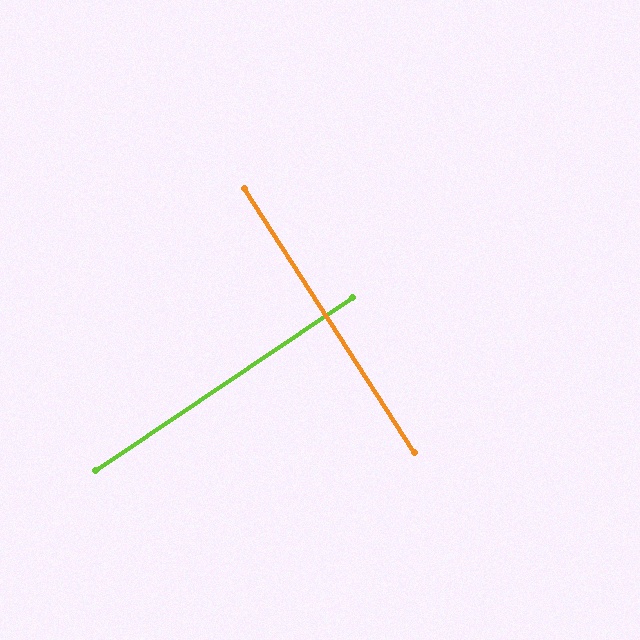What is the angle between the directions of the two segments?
Approximately 89 degrees.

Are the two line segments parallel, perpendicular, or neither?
Perpendicular — they meet at approximately 89°.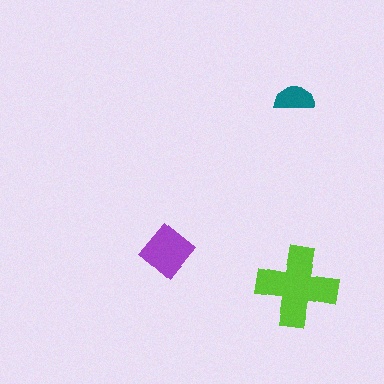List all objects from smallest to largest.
The teal semicircle, the purple diamond, the lime cross.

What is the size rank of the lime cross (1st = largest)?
1st.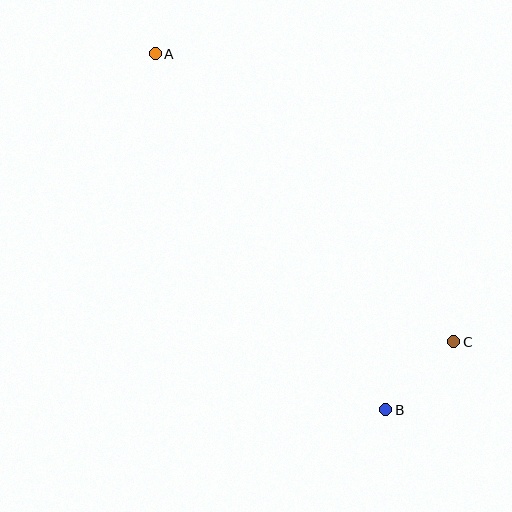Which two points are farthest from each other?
Points A and B are farthest from each other.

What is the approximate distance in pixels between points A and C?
The distance between A and C is approximately 415 pixels.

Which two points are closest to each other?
Points B and C are closest to each other.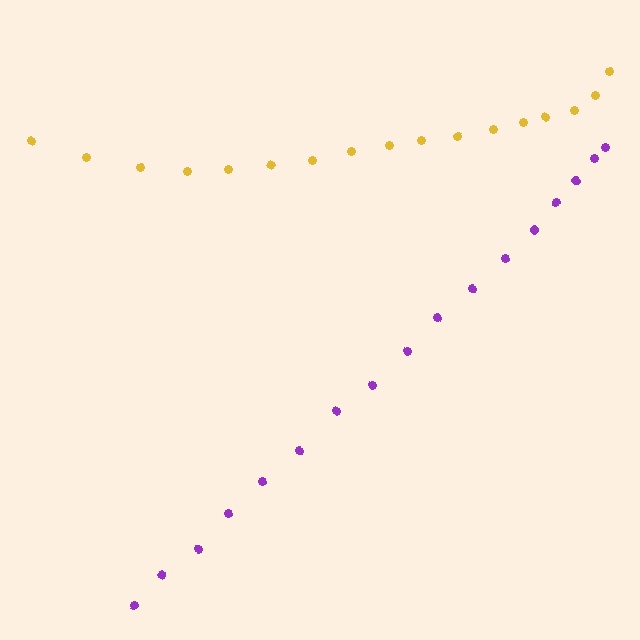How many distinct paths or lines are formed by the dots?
There are 2 distinct paths.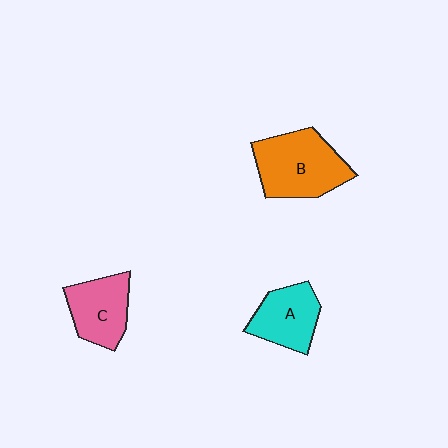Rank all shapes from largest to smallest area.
From largest to smallest: B (orange), C (pink), A (cyan).